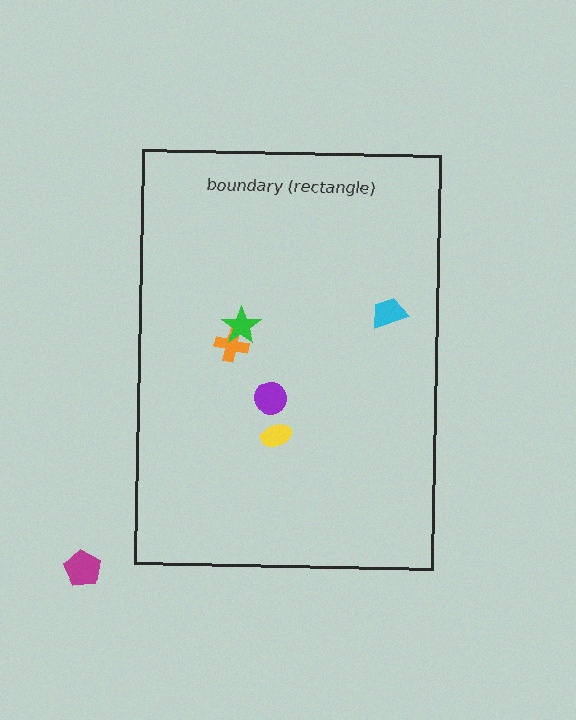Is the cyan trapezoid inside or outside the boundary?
Inside.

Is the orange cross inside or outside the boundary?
Inside.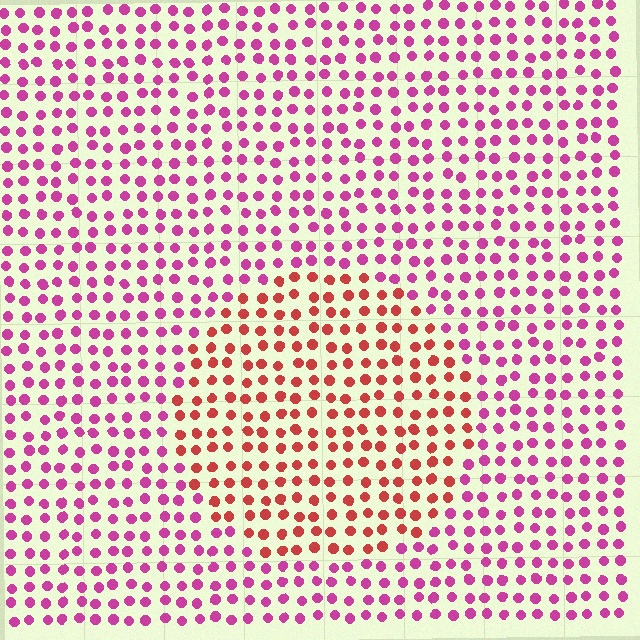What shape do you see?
I see a circle.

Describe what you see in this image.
The image is filled with small magenta elements in a uniform arrangement. A circle-shaped region is visible where the elements are tinted to a slightly different hue, forming a subtle color boundary.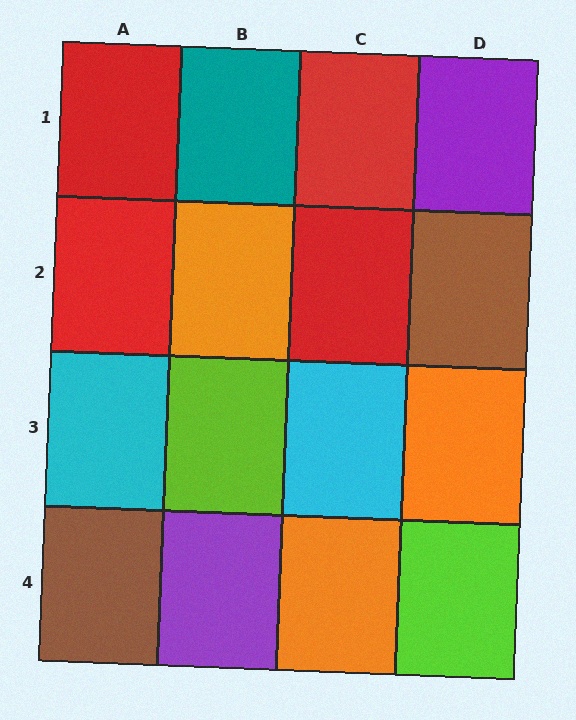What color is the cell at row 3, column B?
Lime.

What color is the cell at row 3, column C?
Cyan.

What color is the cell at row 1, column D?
Purple.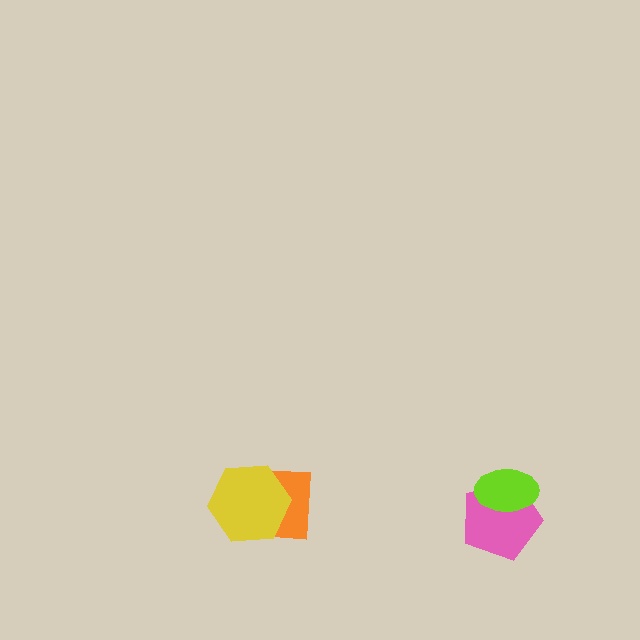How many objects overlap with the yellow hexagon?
1 object overlaps with the yellow hexagon.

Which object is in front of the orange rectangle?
The yellow hexagon is in front of the orange rectangle.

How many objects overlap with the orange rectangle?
1 object overlaps with the orange rectangle.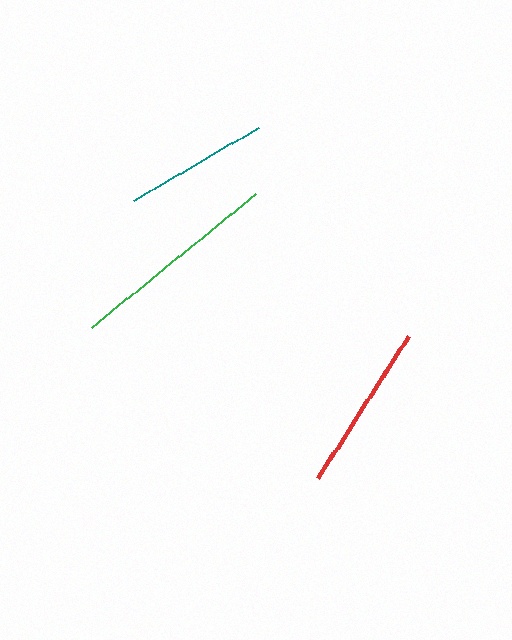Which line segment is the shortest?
The teal line is the shortest at approximately 144 pixels.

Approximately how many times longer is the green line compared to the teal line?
The green line is approximately 1.5 times the length of the teal line.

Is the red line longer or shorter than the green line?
The green line is longer than the red line.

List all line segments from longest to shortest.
From longest to shortest: green, red, teal.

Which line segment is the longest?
The green line is the longest at approximately 212 pixels.